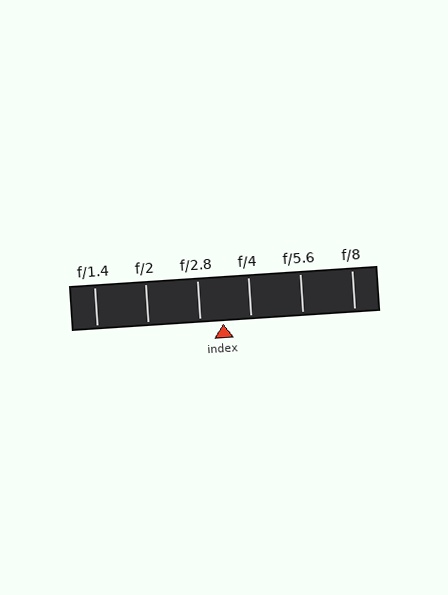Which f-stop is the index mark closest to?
The index mark is closest to f/2.8.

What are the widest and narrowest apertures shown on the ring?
The widest aperture shown is f/1.4 and the narrowest is f/8.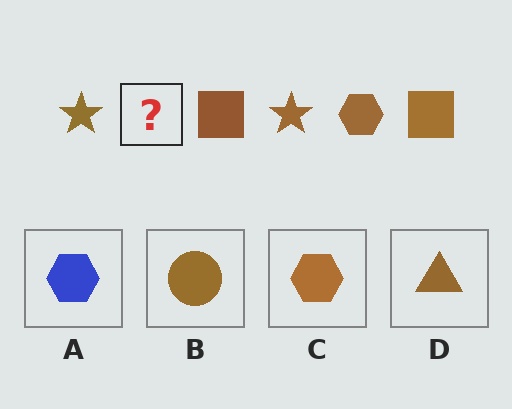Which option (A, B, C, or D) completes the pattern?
C.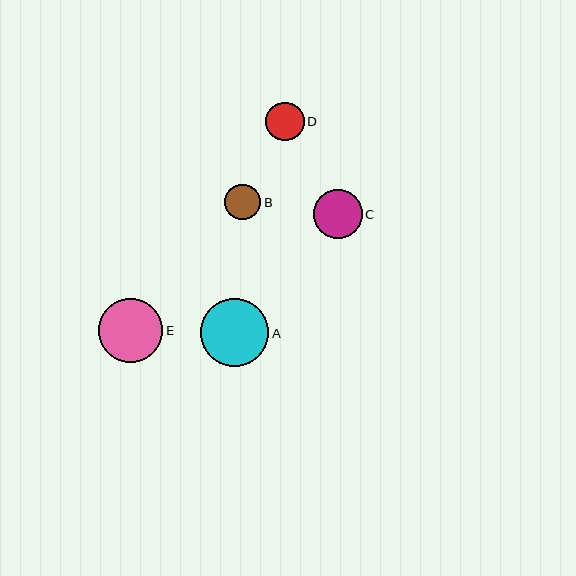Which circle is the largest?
Circle A is the largest with a size of approximately 68 pixels.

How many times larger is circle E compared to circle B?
Circle E is approximately 1.8 times the size of circle B.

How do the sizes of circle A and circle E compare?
Circle A and circle E are approximately the same size.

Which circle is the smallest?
Circle B is the smallest with a size of approximately 36 pixels.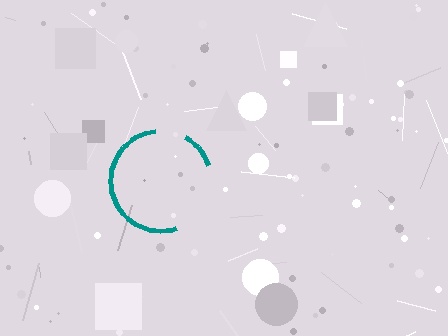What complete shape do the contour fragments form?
The contour fragments form a circle.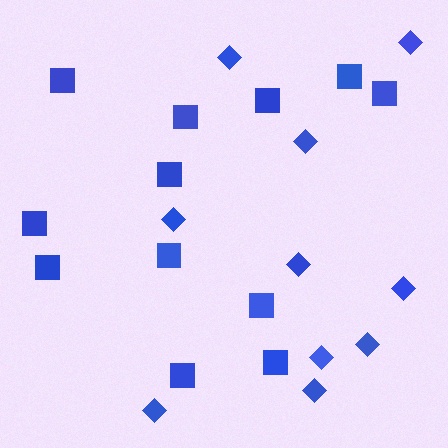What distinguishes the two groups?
There are 2 groups: one group of squares (12) and one group of diamonds (10).